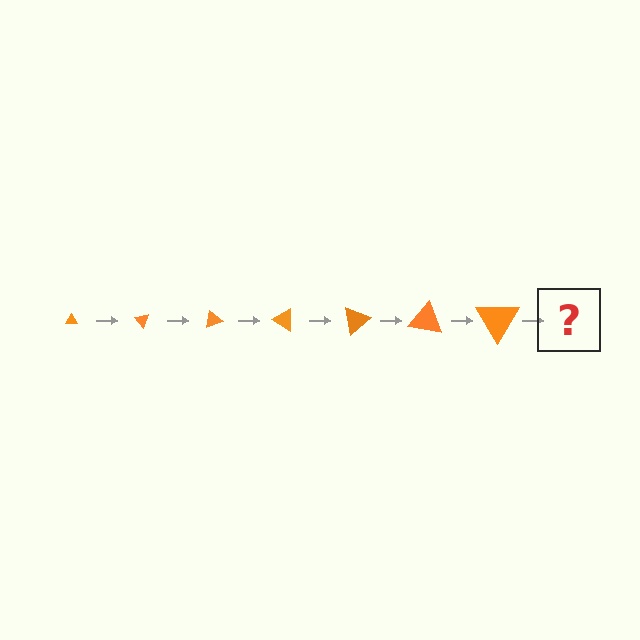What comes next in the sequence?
The next element should be a triangle, larger than the previous one and rotated 350 degrees from the start.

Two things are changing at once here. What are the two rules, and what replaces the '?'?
The two rules are that the triangle grows larger each step and it rotates 50 degrees each step. The '?' should be a triangle, larger than the previous one and rotated 350 degrees from the start.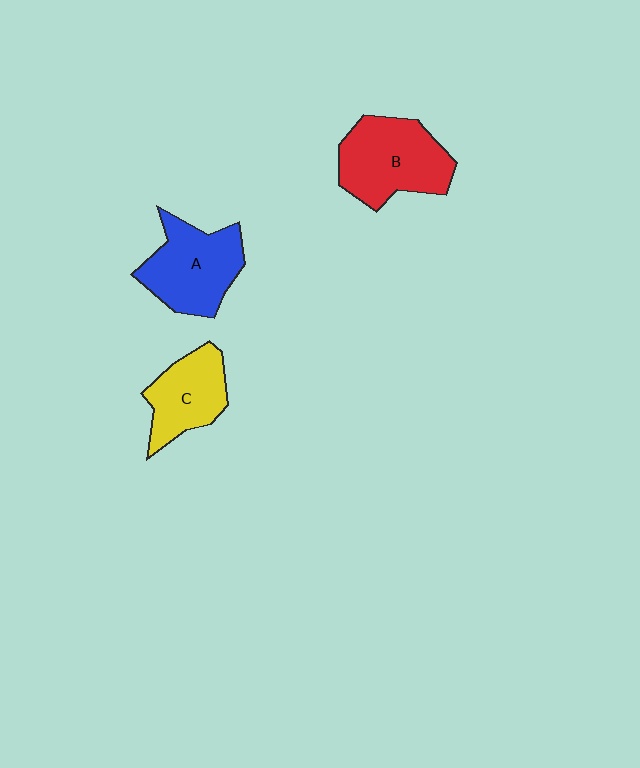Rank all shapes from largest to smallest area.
From largest to smallest: B (red), A (blue), C (yellow).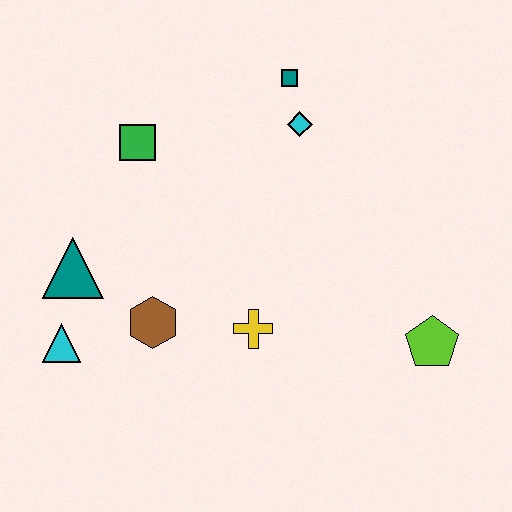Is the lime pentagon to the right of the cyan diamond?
Yes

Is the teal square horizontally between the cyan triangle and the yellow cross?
No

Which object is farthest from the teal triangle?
The lime pentagon is farthest from the teal triangle.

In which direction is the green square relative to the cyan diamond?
The green square is to the left of the cyan diamond.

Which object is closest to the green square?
The teal triangle is closest to the green square.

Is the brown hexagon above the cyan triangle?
Yes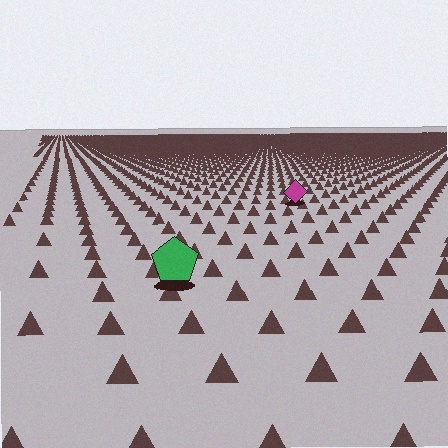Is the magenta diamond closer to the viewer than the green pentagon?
No. The green pentagon is closer — you can tell from the texture gradient: the ground texture is coarser near it.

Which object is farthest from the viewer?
The magenta diamond is farthest from the viewer. It appears smaller and the ground texture around it is denser.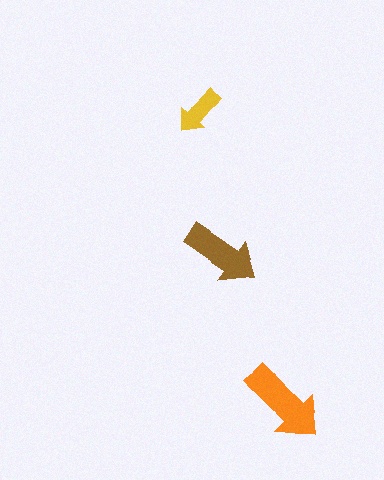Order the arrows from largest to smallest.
the orange one, the brown one, the yellow one.